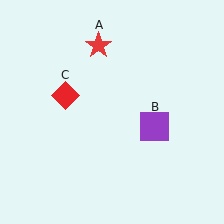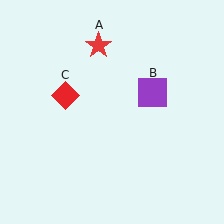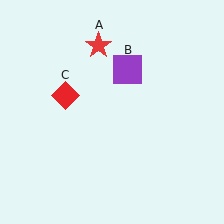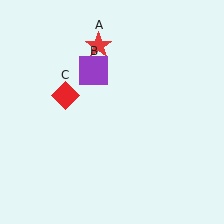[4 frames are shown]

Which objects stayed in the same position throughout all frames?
Red star (object A) and red diamond (object C) remained stationary.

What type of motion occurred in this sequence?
The purple square (object B) rotated counterclockwise around the center of the scene.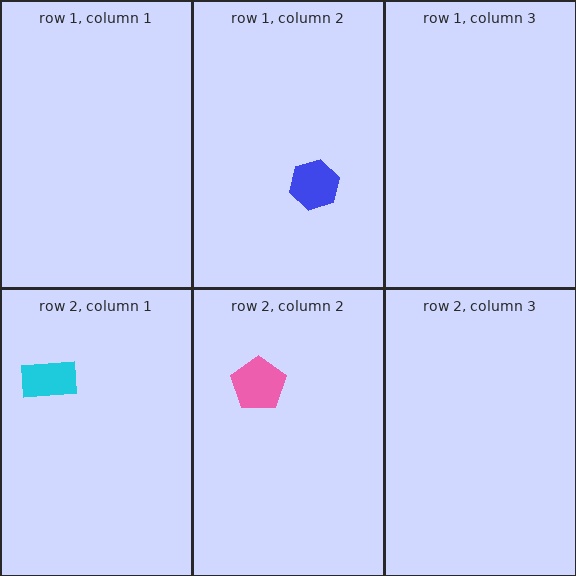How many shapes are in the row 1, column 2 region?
1.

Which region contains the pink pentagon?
The row 2, column 2 region.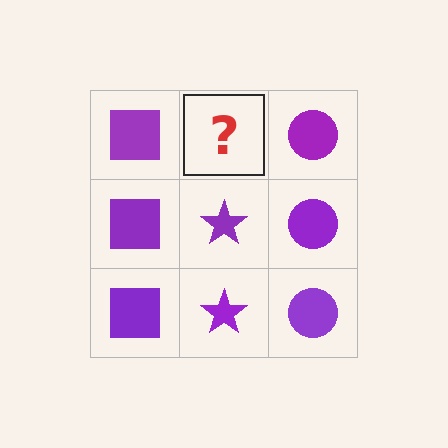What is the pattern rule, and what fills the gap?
The rule is that each column has a consistent shape. The gap should be filled with a purple star.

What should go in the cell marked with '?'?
The missing cell should contain a purple star.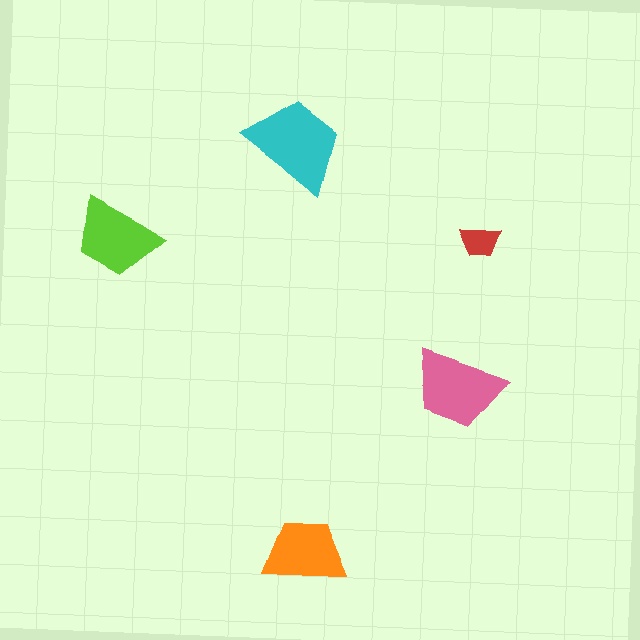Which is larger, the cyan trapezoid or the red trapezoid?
The cyan one.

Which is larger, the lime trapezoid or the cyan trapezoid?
The cyan one.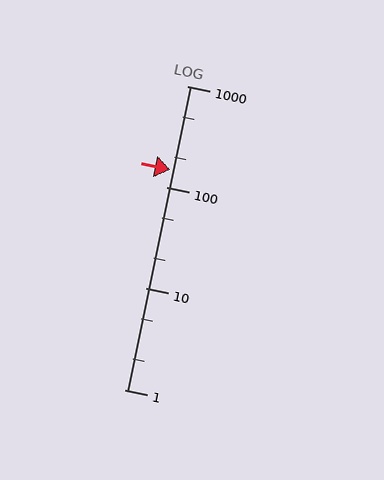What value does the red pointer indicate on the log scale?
The pointer indicates approximately 150.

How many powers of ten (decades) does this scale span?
The scale spans 3 decades, from 1 to 1000.